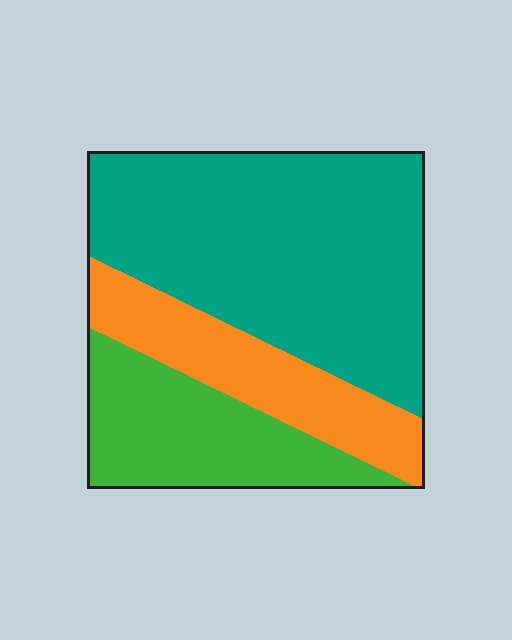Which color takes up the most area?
Teal, at roughly 55%.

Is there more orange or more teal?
Teal.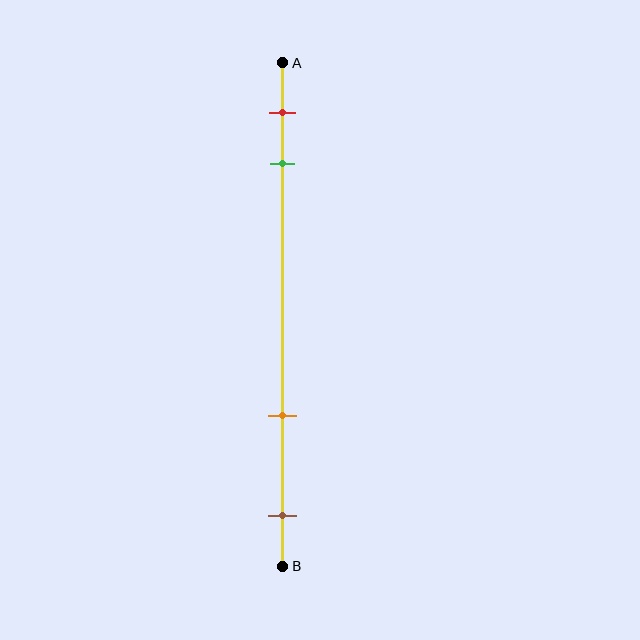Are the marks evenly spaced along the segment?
No, the marks are not evenly spaced.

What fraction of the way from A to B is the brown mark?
The brown mark is approximately 90% (0.9) of the way from A to B.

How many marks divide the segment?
There are 4 marks dividing the segment.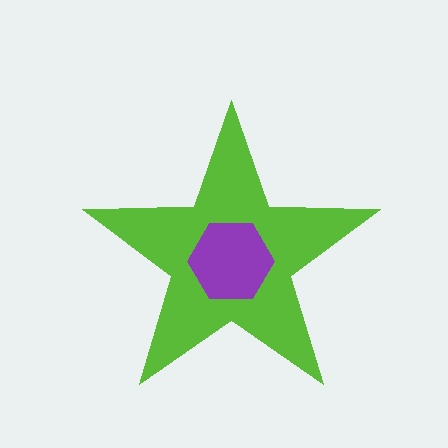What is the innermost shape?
The purple hexagon.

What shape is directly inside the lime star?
The purple hexagon.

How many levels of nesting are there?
2.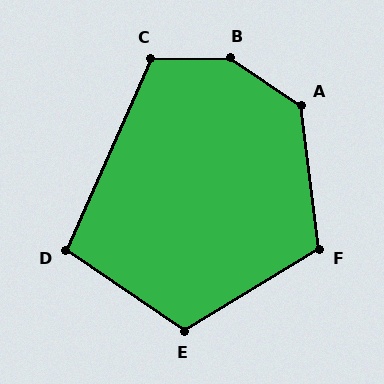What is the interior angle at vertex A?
Approximately 131 degrees (obtuse).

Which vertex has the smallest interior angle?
D, at approximately 100 degrees.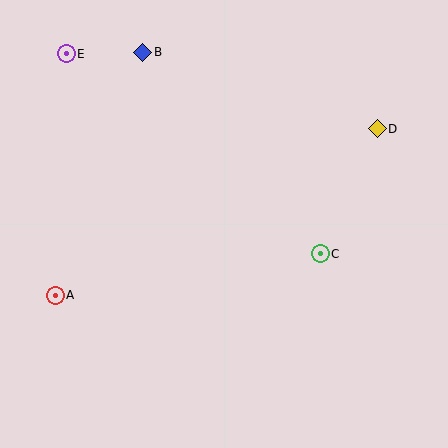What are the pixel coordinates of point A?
Point A is at (55, 295).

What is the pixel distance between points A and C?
The distance between A and C is 268 pixels.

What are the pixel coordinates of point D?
Point D is at (377, 129).